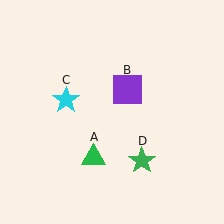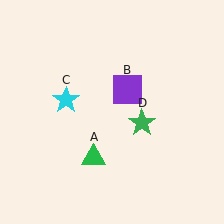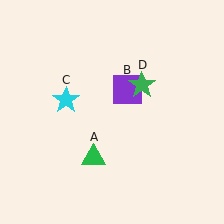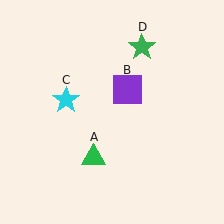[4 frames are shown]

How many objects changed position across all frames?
1 object changed position: green star (object D).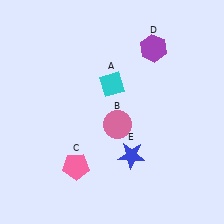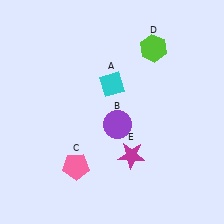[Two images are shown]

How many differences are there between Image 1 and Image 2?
There are 3 differences between the two images.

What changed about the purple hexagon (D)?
In Image 1, D is purple. In Image 2, it changed to lime.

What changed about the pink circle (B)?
In Image 1, B is pink. In Image 2, it changed to purple.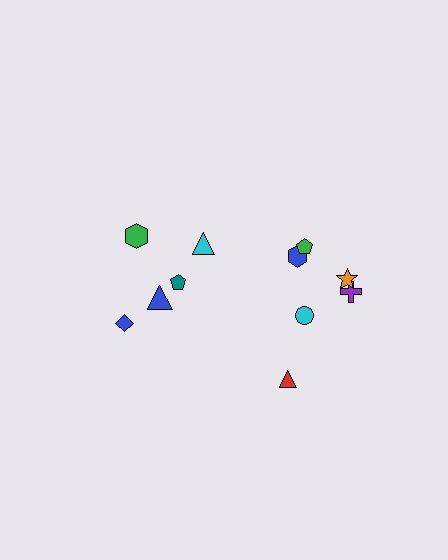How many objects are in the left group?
There are 4 objects.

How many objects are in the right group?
There are 7 objects.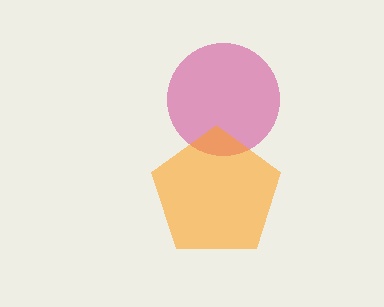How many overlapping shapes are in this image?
There are 2 overlapping shapes in the image.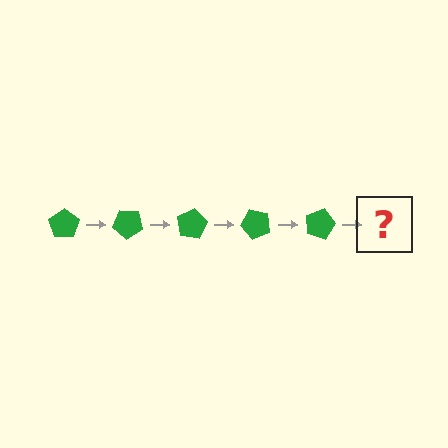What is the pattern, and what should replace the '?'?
The pattern is that the pentagon rotates 40 degrees each step. The '?' should be a green pentagon rotated 200 degrees.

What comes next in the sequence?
The next element should be a green pentagon rotated 200 degrees.